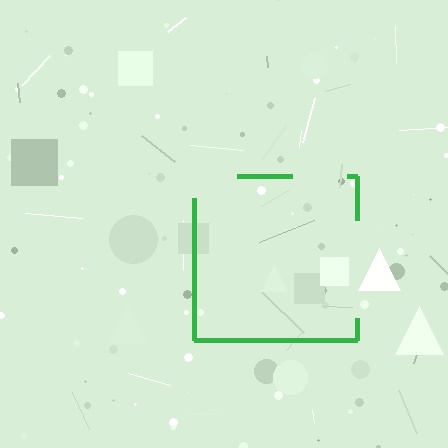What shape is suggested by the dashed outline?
The dashed outline suggests a square.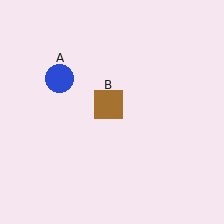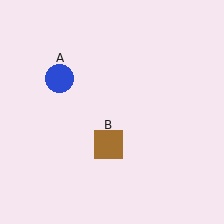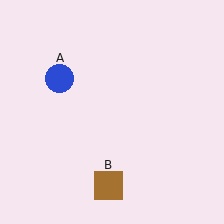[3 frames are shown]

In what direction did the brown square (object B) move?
The brown square (object B) moved down.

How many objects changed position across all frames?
1 object changed position: brown square (object B).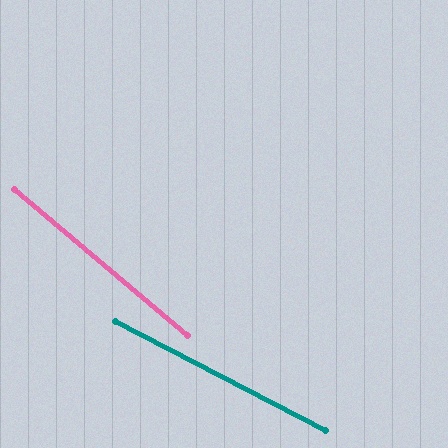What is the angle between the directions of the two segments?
Approximately 13 degrees.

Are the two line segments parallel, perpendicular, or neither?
Neither parallel nor perpendicular — they differ by about 13°.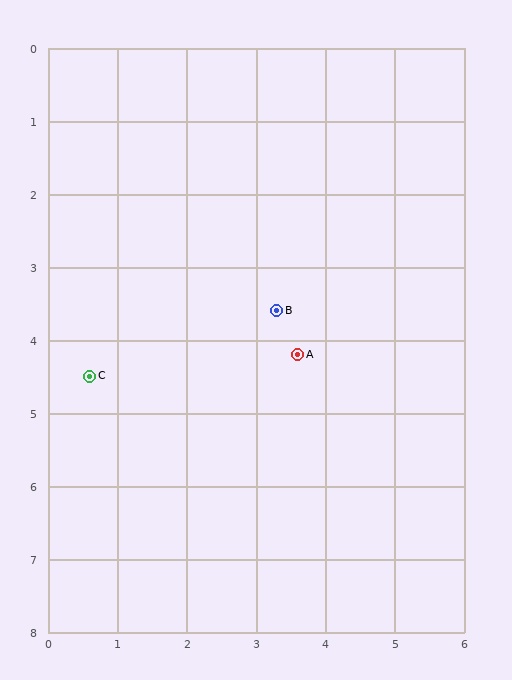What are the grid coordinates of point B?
Point B is at approximately (3.3, 3.6).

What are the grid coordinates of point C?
Point C is at approximately (0.6, 4.5).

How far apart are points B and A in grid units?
Points B and A are about 0.7 grid units apart.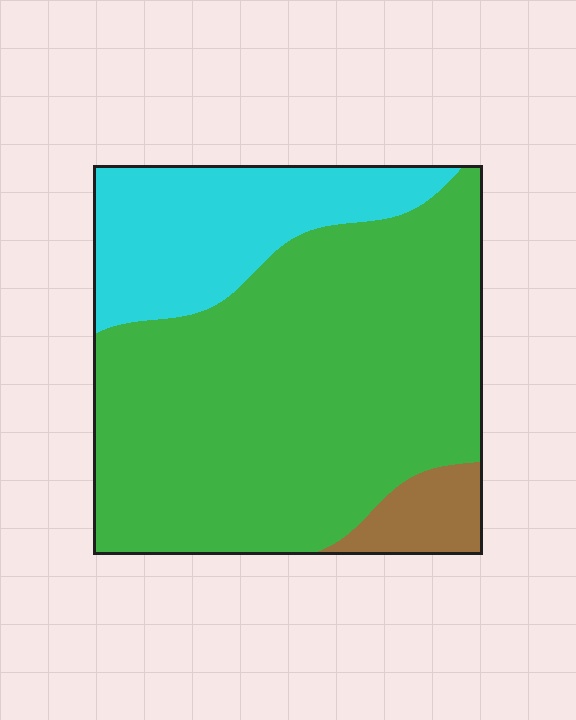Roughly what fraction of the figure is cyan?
Cyan takes up about one quarter (1/4) of the figure.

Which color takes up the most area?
Green, at roughly 70%.